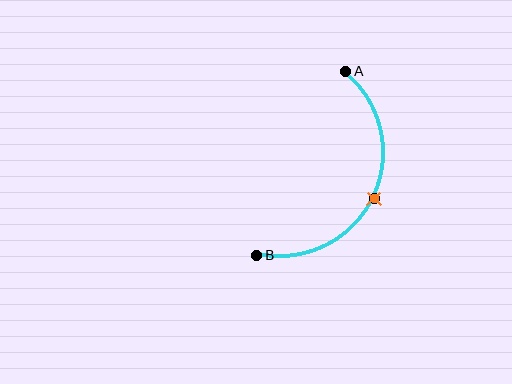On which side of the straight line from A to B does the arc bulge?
The arc bulges to the right of the straight line connecting A and B.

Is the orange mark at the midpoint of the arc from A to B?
Yes. The orange mark lies on the arc at equal arc-length from both A and B — it is the arc midpoint.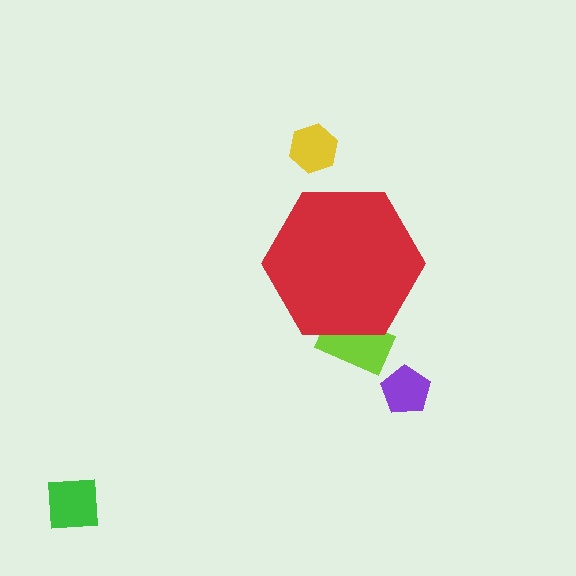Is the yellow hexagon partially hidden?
No, the yellow hexagon is fully visible.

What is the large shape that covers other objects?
A red hexagon.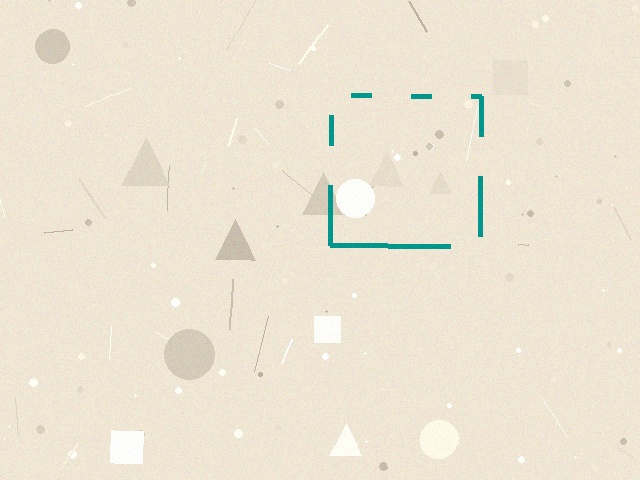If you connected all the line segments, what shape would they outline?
They would outline a square.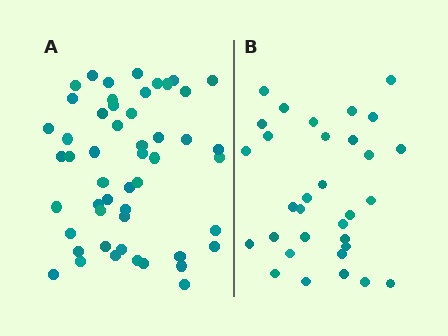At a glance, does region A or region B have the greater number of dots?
Region A (the left region) has more dots.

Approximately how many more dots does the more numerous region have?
Region A has approximately 20 more dots than region B.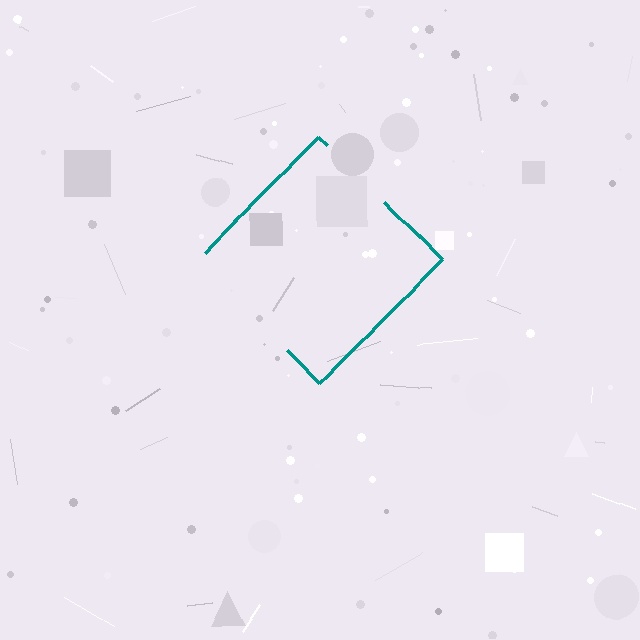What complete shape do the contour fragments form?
The contour fragments form a diamond.